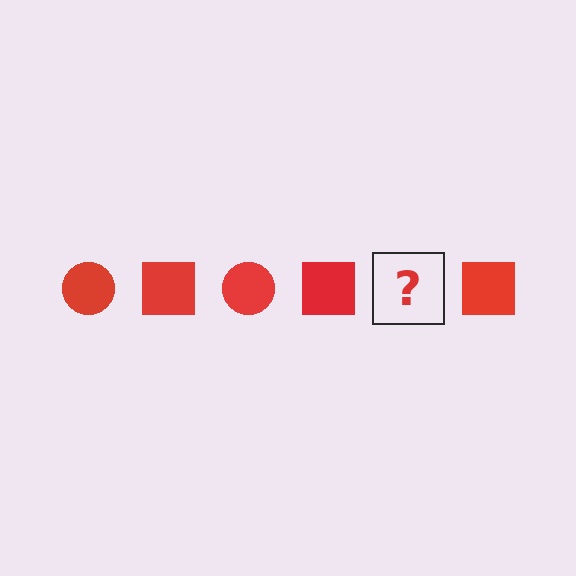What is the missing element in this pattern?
The missing element is a red circle.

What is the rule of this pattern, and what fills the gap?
The rule is that the pattern cycles through circle, square shapes in red. The gap should be filled with a red circle.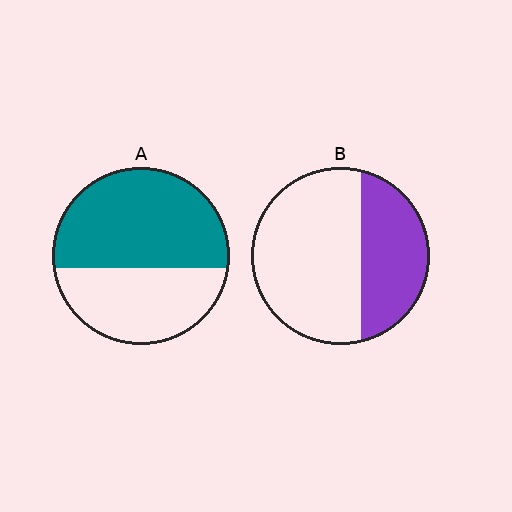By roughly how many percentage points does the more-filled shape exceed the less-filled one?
By roughly 25 percentage points (A over B).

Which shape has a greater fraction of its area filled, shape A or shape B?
Shape A.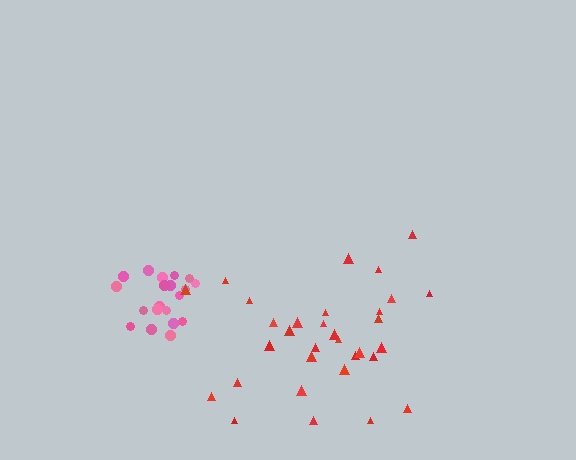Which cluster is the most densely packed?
Pink.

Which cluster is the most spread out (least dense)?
Red.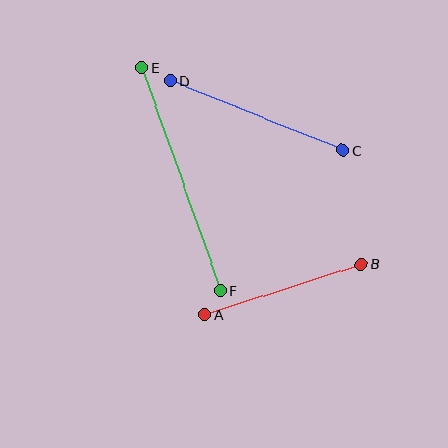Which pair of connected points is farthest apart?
Points E and F are farthest apart.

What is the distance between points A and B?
The distance is approximately 165 pixels.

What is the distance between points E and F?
The distance is approximately 237 pixels.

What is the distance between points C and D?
The distance is approximately 186 pixels.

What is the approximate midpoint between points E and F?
The midpoint is at approximately (181, 179) pixels.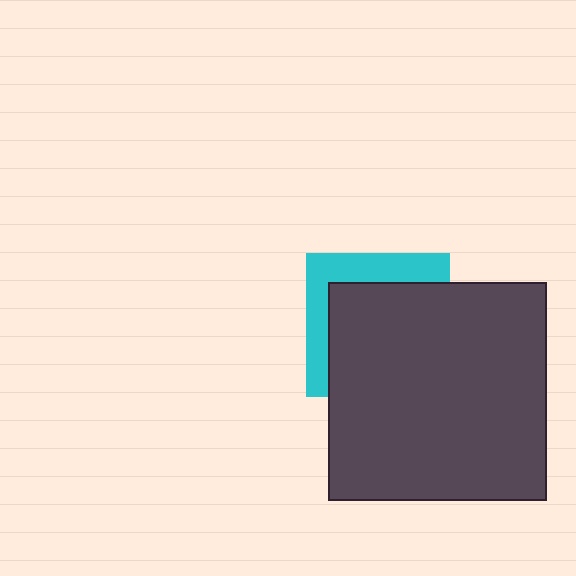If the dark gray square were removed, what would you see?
You would see the complete cyan square.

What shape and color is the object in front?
The object in front is a dark gray square.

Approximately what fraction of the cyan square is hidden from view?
Roughly 68% of the cyan square is hidden behind the dark gray square.